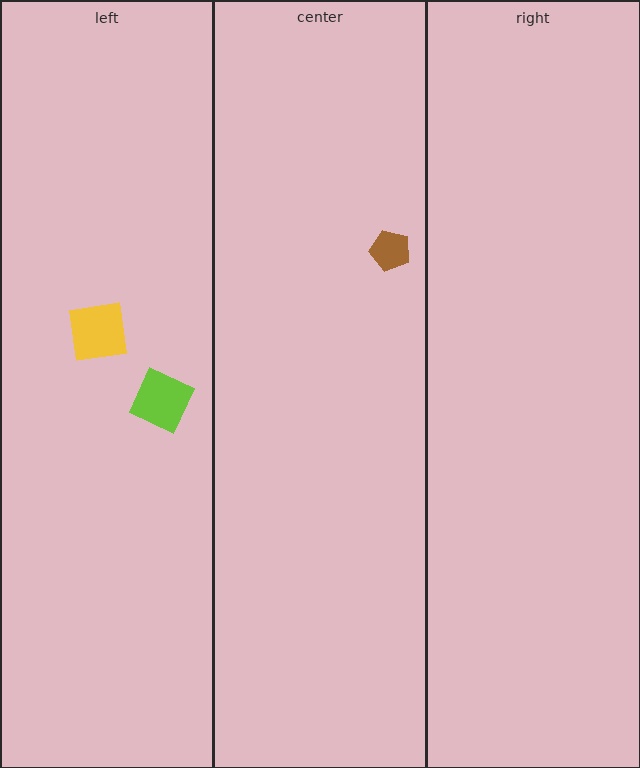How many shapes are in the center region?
1.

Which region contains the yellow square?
The left region.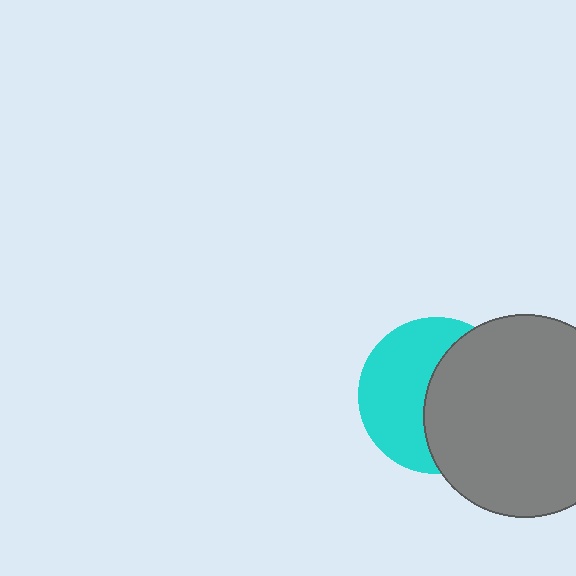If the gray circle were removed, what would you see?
You would see the complete cyan circle.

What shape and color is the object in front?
The object in front is a gray circle.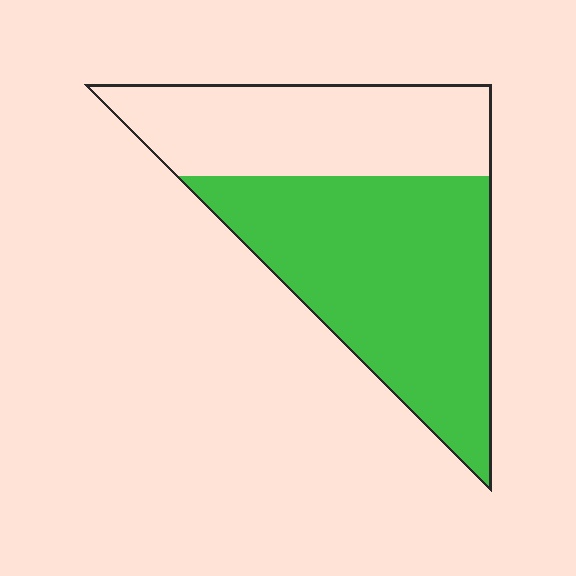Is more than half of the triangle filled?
Yes.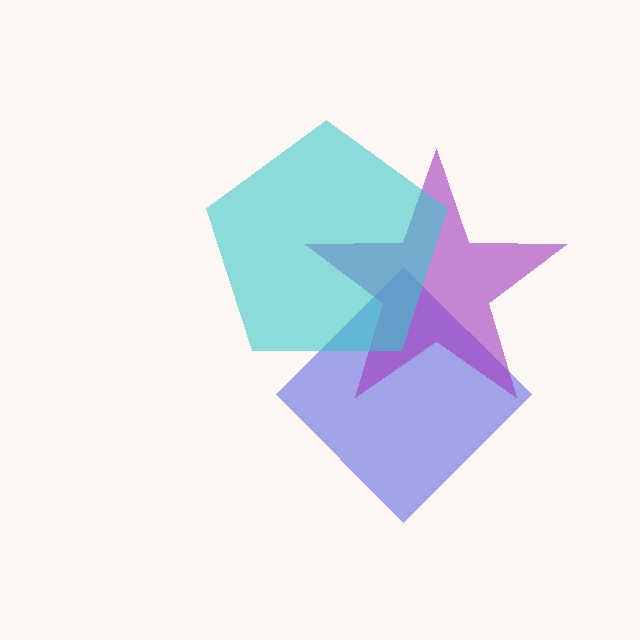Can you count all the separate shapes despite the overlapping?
Yes, there are 3 separate shapes.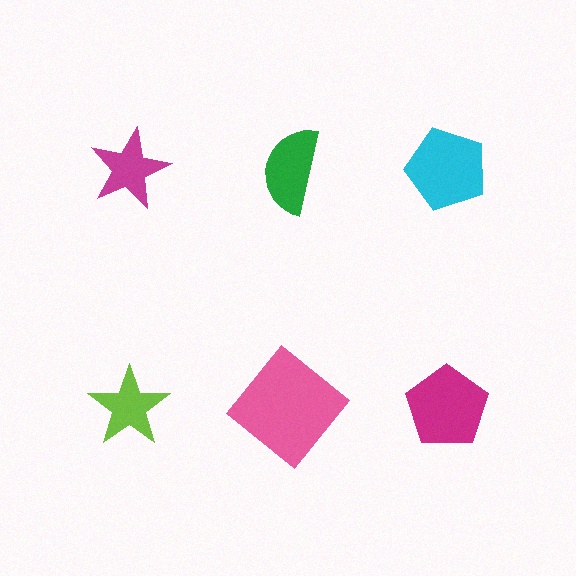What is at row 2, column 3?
A magenta pentagon.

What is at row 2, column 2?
A pink diamond.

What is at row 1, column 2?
A green semicircle.